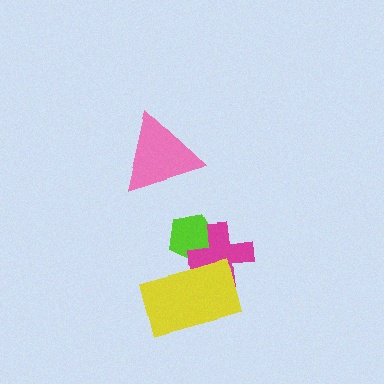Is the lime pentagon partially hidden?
Yes, it is partially covered by another shape.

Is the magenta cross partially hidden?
Yes, it is partially covered by another shape.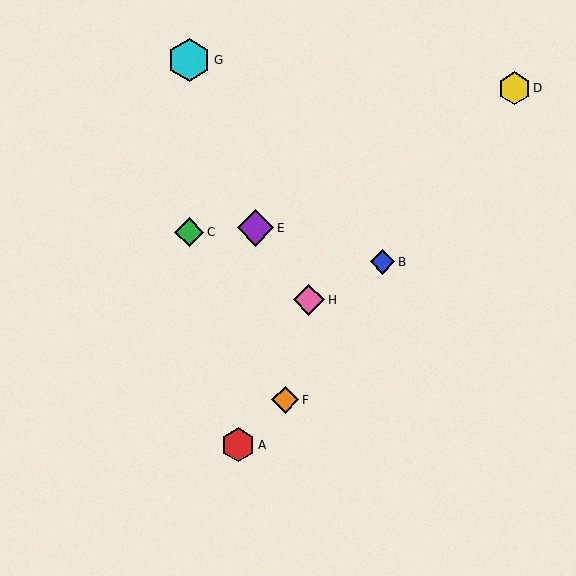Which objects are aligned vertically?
Objects C, G are aligned vertically.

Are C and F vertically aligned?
No, C is at x≈189 and F is at x≈285.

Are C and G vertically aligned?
Yes, both are at x≈189.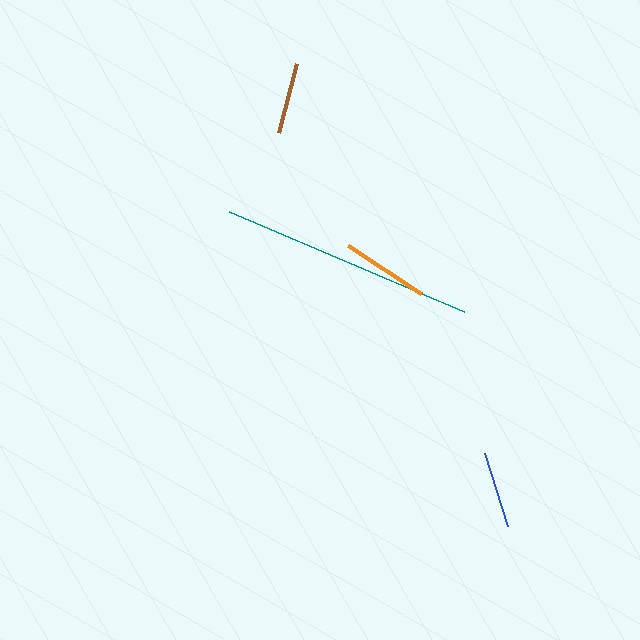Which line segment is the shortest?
The brown line is the shortest at approximately 72 pixels.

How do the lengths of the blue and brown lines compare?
The blue and brown lines are approximately the same length.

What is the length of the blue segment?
The blue segment is approximately 76 pixels long.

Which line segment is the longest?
The teal line is the longest at approximately 256 pixels.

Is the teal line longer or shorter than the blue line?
The teal line is longer than the blue line.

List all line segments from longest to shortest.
From longest to shortest: teal, orange, blue, brown.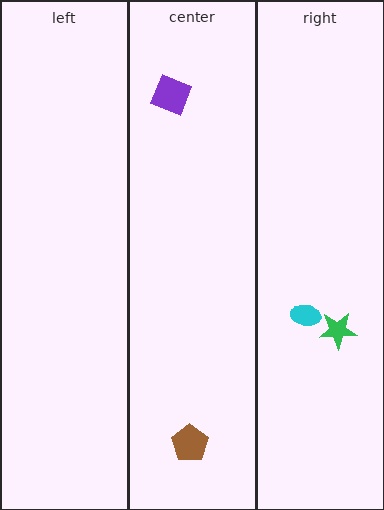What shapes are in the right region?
The green star, the cyan ellipse.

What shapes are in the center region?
The brown pentagon, the purple diamond.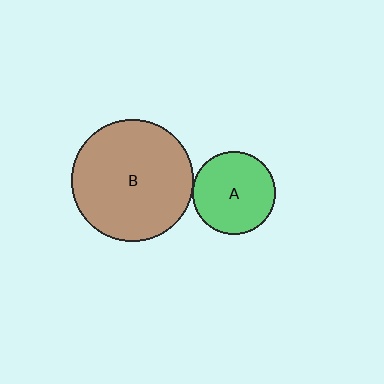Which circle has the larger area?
Circle B (brown).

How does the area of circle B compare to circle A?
Approximately 2.2 times.